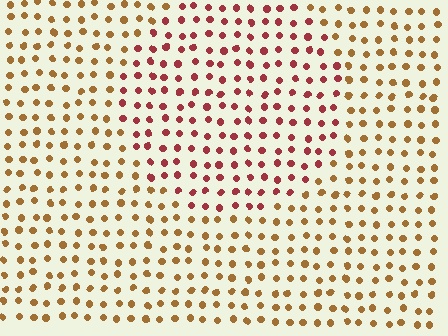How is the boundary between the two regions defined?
The boundary is defined purely by a slight shift in hue (about 40 degrees). Spacing, size, and orientation are identical on both sides.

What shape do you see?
I see a circle.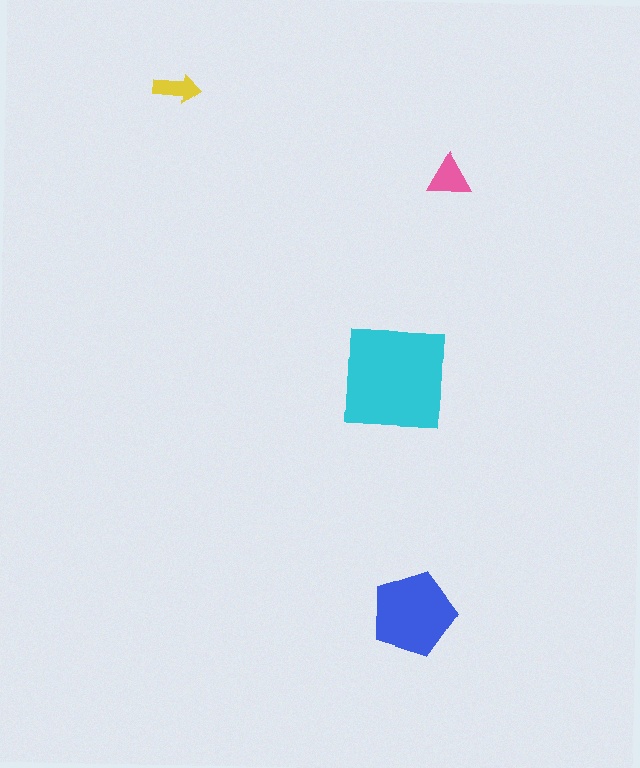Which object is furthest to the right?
The pink triangle is rightmost.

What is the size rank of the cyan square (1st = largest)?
1st.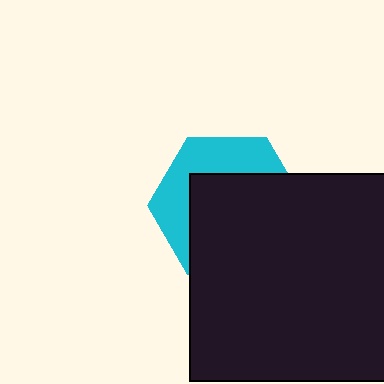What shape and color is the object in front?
The object in front is a black square.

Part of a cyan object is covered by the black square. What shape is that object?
It is a hexagon.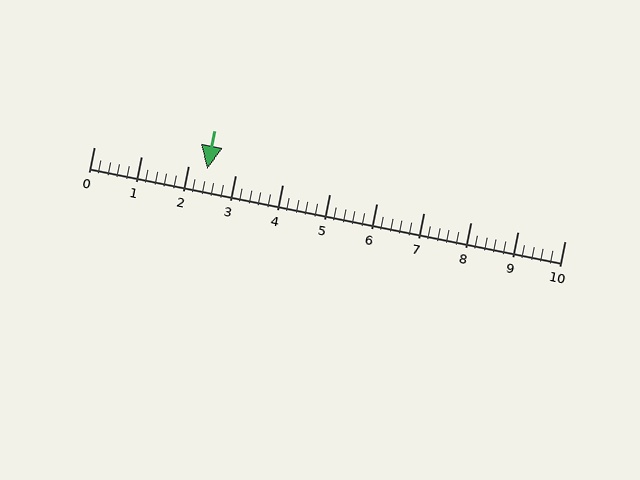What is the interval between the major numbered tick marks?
The major tick marks are spaced 1 units apart.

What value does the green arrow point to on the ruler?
The green arrow points to approximately 2.4.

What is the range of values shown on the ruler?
The ruler shows values from 0 to 10.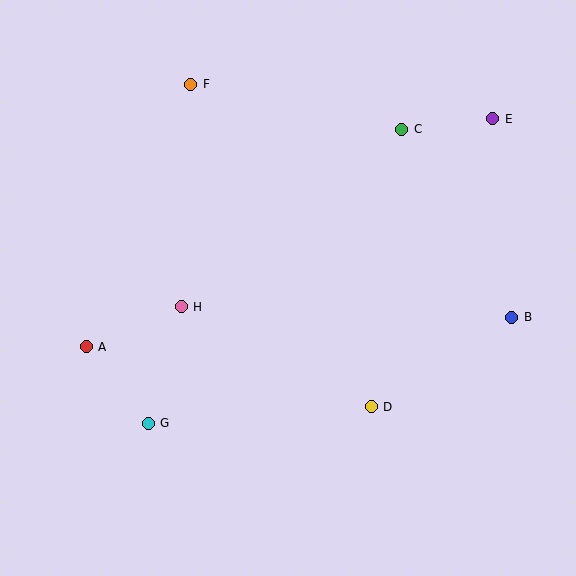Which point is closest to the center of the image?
Point H at (181, 307) is closest to the center.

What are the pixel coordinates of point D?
Point D is at (371, 407).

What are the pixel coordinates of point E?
Point E is at (493, 119).